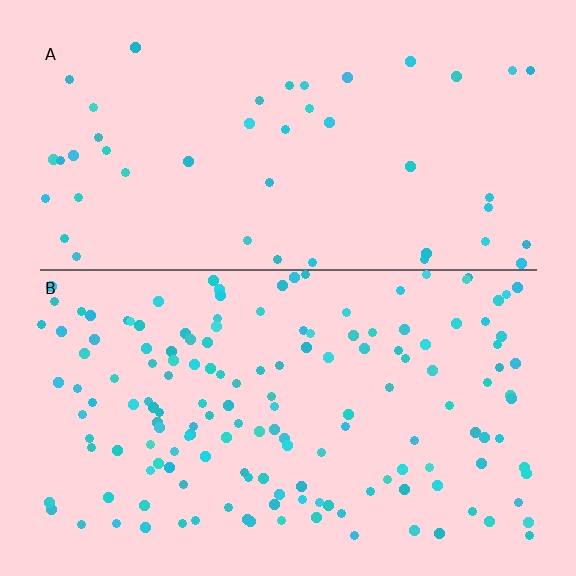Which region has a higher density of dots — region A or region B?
B (the bottom).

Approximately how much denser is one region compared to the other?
Approximately 3.4× — region B over region A.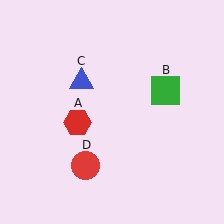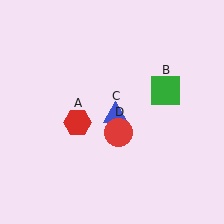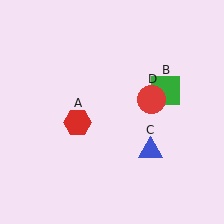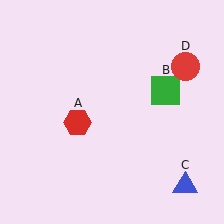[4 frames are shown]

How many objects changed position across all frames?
2 objects changed position: blue triangle (object C), red circle (object D).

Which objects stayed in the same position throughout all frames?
Red hexagon (object A) and green square (object B) remained stationary.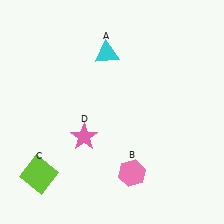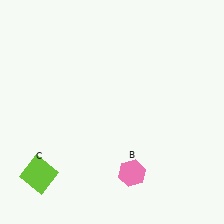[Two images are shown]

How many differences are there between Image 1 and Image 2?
There are 2 differences between the two images.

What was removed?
The cyan triangle (A), the pink star (D) were removed in Image 2.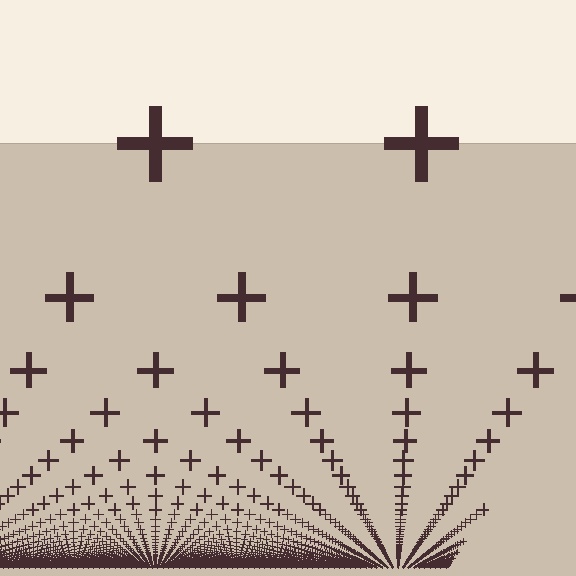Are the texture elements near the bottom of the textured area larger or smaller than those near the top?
Smaller. The gradient is inverted — elements near the bottom are smaller and denser.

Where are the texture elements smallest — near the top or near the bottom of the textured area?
Near the bottom.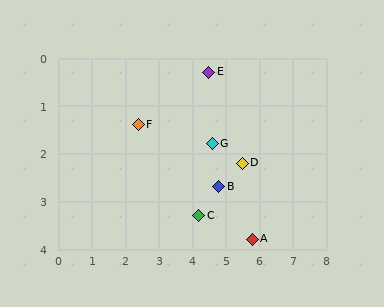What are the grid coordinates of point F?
Point F is at approximately (2.4, 1.4).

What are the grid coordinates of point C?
Point C is at approximately (4.2, 3.3).